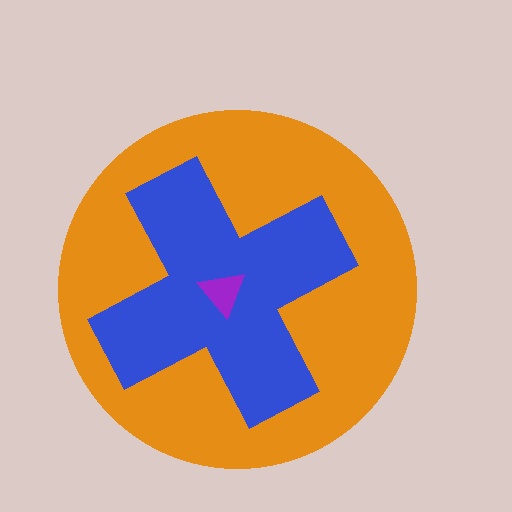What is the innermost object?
The purple triangle.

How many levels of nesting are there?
3.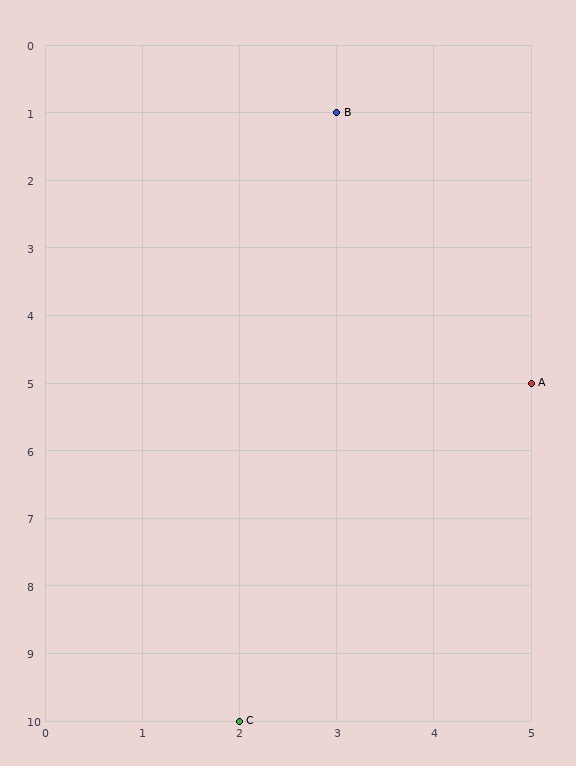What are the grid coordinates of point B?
Point B is at grid coordinates (3, 1).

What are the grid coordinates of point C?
Point C is at grid coordinates (2, 10).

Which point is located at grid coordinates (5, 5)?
Point A is at (5, 5).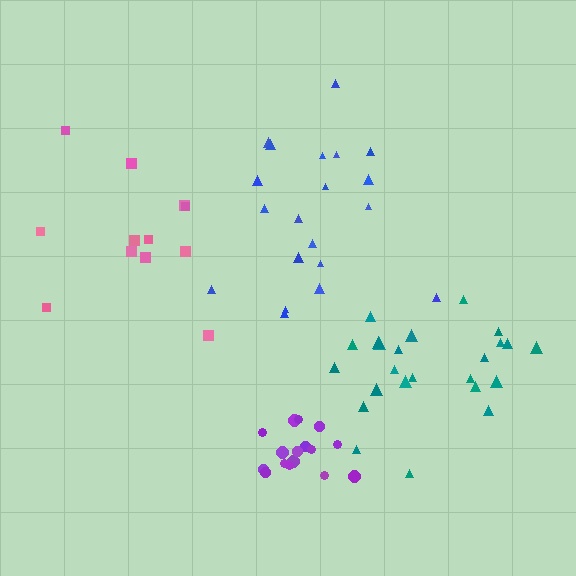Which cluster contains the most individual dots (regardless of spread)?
Teal (24).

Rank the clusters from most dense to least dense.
purple, teal, blue, pink.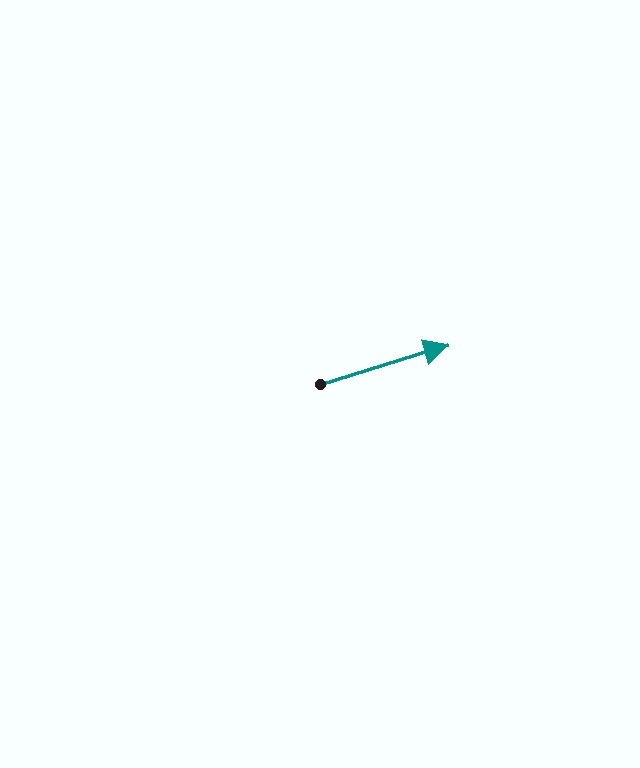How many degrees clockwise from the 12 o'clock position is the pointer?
Approximately 73 degrees.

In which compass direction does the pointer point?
East.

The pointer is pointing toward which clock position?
Roughly 2 o'clock.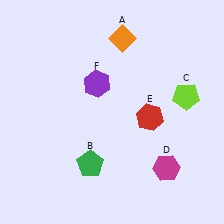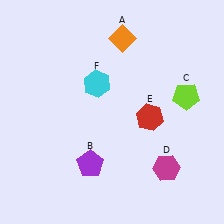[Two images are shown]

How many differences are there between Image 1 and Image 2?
There are 2 differences between the two images.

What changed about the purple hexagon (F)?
In Image 1, F is purple. In Image 2, it changed to cyan.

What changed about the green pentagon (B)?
In Image 1, B is green. In Image 2, it changed to purple.